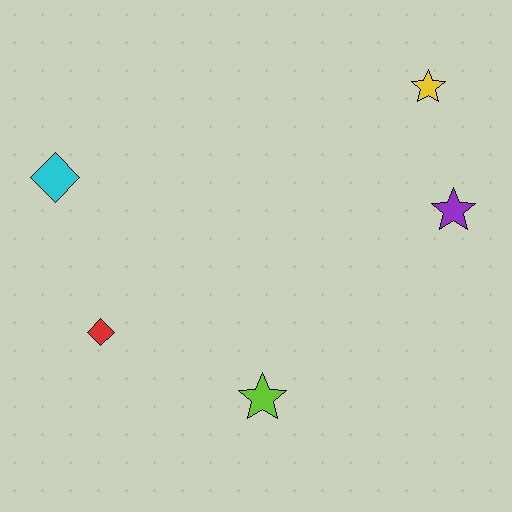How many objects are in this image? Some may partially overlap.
There are 5 objects.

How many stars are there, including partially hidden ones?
There are 3 stars.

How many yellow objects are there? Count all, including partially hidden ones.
There is 1 yellow object.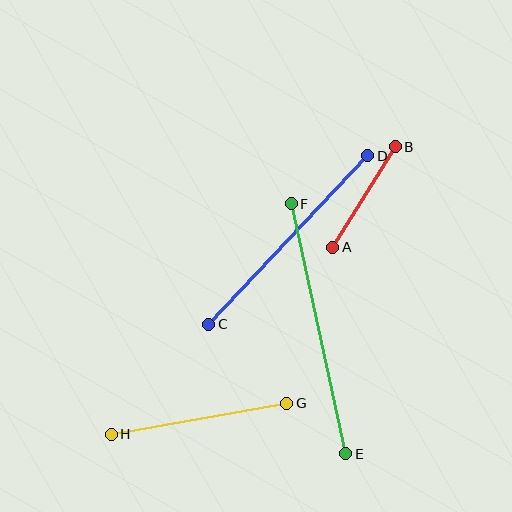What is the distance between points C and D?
The distance is approximately 232 pixels.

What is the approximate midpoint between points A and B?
The midpoint is at approximately (364, 197) pixels.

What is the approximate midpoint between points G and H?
The midpoint is at approximately (199, 419) pixels.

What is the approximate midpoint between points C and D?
The midpoint is at approximately (288, 240) pixels.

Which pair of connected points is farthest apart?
Points E and F are farthest apart.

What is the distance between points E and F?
The distance is approximately 256 pixels.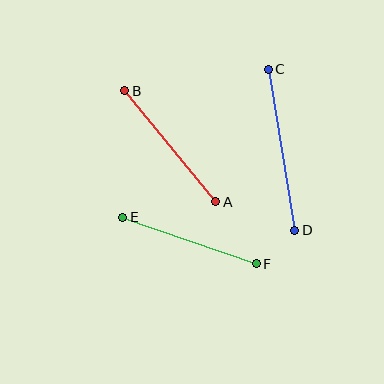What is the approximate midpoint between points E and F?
The midpoint is at approximately (189, 240) pixels.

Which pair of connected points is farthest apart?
Points C and D are farthest apart.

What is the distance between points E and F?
The distance is approximately 141 pixels.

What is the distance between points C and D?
The distance is approximately 163 pixels.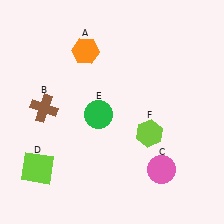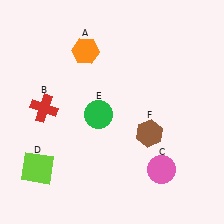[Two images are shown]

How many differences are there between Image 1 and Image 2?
There are 2 differences between the two images.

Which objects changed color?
B changed from brown to red. F changed from lime to brown.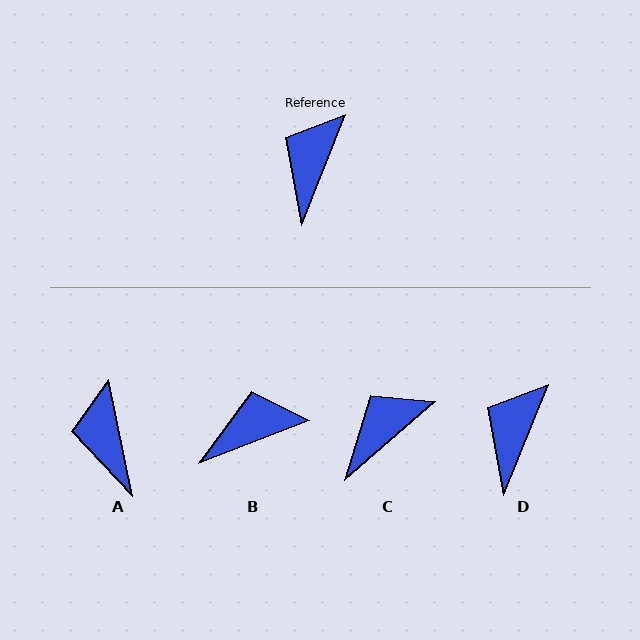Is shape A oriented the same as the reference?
No, it is off by about 33 degrees.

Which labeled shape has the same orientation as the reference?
D.